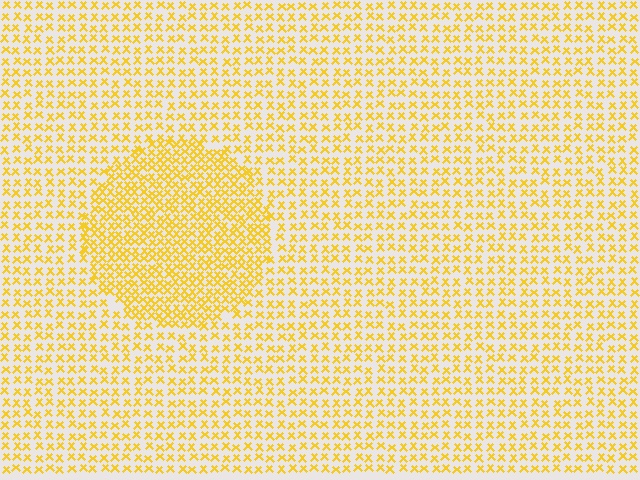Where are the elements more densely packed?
The elements are more densely packed inside the circle boundary.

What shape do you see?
I see a circle.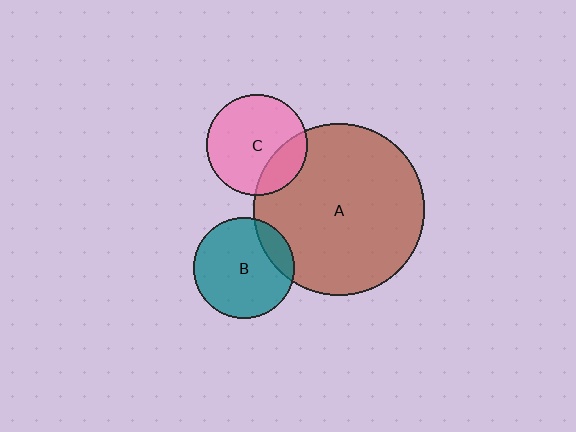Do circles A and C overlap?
Yes.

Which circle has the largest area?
Circle A (brown).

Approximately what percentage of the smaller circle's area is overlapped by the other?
Approximately 20%.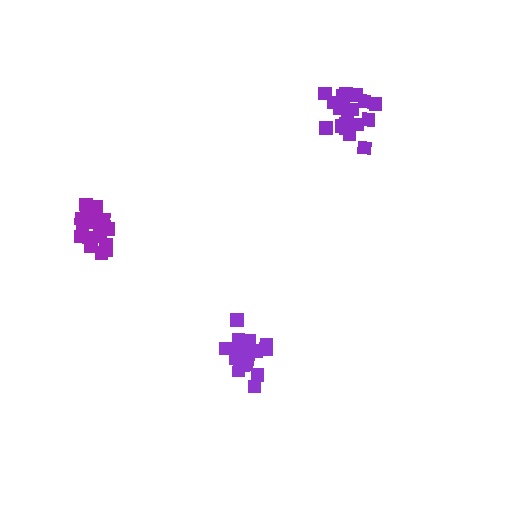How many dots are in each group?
Group 1: 20 dots, Group 2: 19 dots, Group 3: 17 dots (56 total).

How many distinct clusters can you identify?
There are 3 distinct clusters.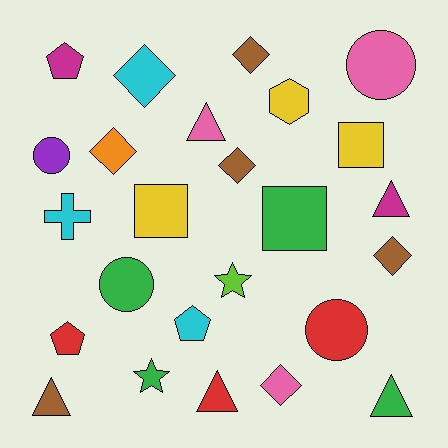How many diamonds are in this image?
There are 6 diamonds.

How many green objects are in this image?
There are 4 green objects.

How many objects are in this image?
There are 25 objects.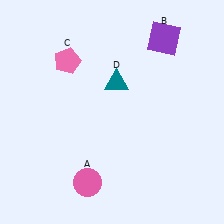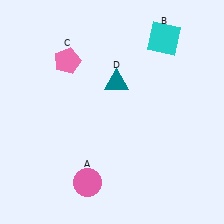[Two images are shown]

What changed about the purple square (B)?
In Image 1, B is purple. In Image 2, it changed to cyan.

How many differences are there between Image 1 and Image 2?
There is 1 difference between the two images.